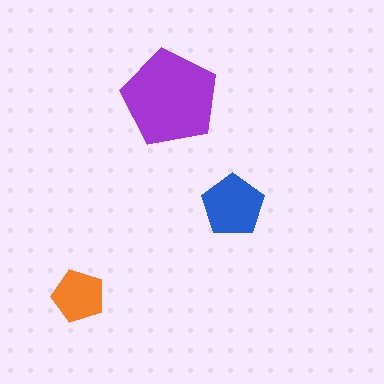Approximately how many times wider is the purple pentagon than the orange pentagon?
About 2 times wider.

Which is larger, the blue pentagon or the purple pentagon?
The purple one.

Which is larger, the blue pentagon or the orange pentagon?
The blue one.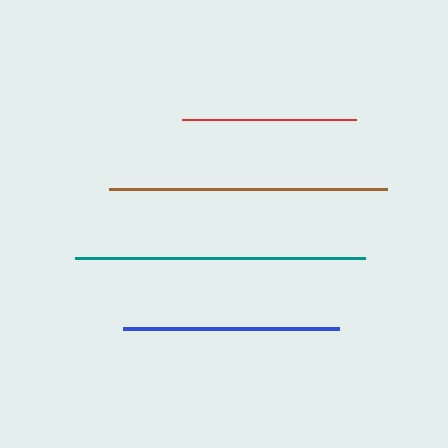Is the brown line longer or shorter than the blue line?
The brown line is longer than the blue line.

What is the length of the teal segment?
The teal segment is approximately 290 pixels long.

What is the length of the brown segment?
The brown segment is approximately 278 pixels long.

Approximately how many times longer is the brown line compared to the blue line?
The brown line is approximately 1.3 times the length of the blue line.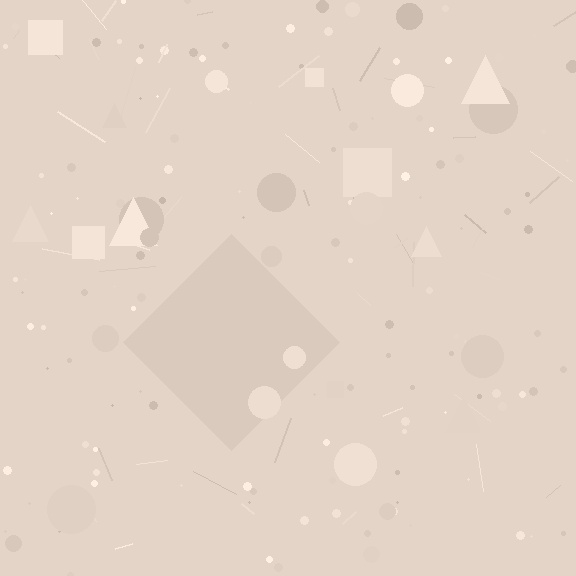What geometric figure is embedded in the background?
A diamond is embedded in the background.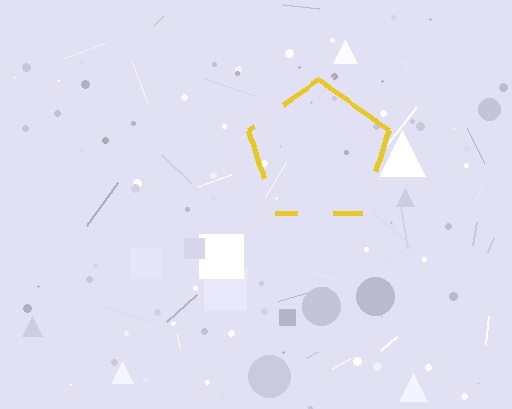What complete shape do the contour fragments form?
The contour fragments form a pentagon.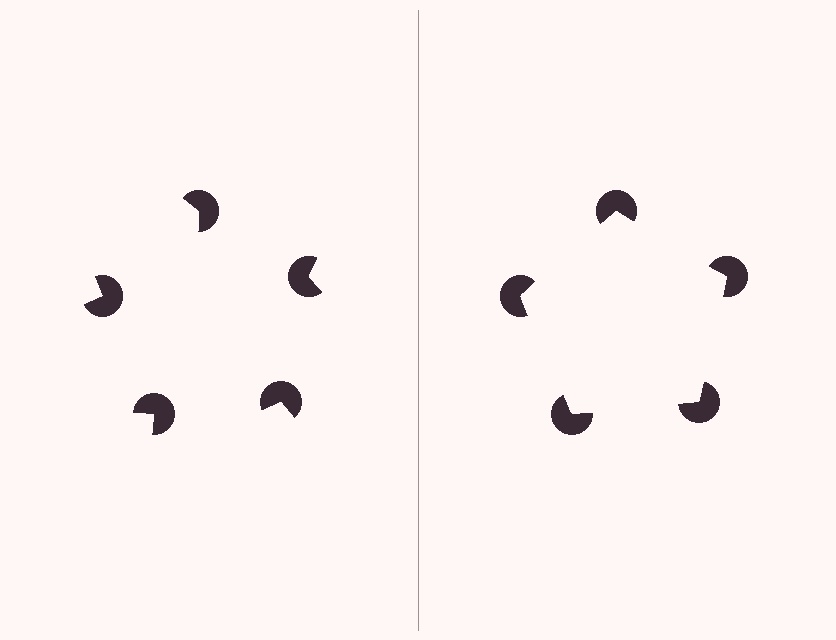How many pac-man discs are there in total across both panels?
10 — 5 on each side.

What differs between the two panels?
The pac-man discs are positioned identically on both sides; only the wedge orientations differ. On the right they align to a pentagon; on the left they are misaligned.